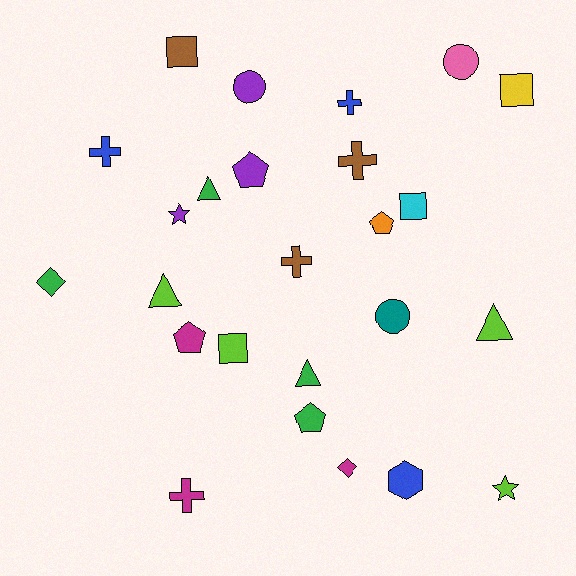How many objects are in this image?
There are 25 objects.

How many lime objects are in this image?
There are 4 lime objects.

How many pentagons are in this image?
There are 4 pentagons.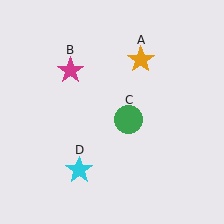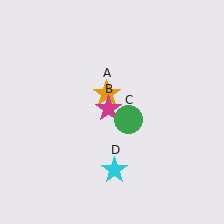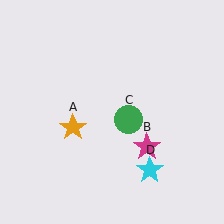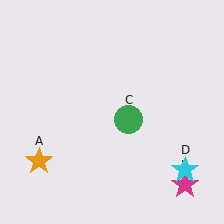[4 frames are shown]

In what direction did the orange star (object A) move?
The orange star (object A) moved down and to the left.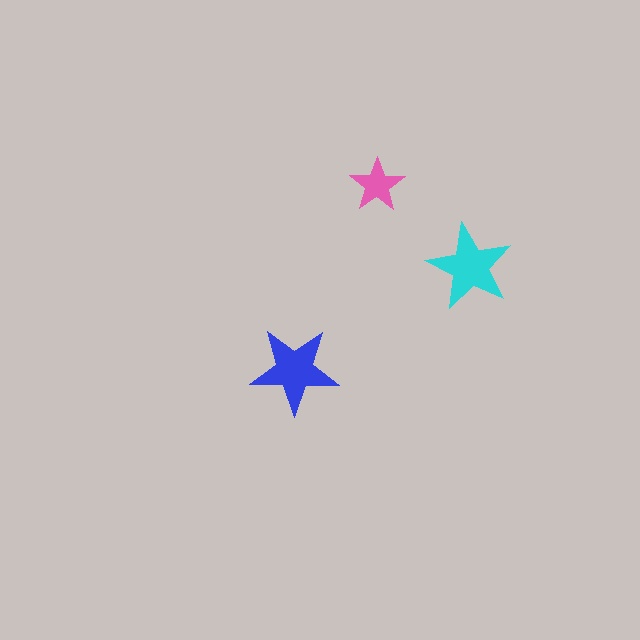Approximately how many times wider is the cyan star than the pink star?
About 1.5 times wider.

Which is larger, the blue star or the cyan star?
The blue one.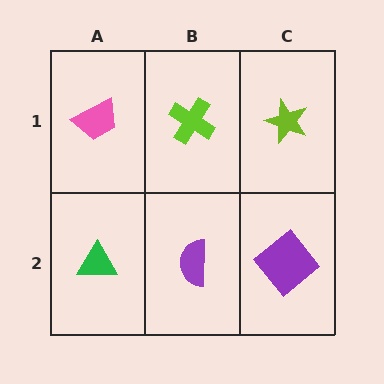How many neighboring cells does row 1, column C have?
2.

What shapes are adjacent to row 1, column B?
A purple semicircle (row 2, column B), a pink trapezoid (row 1, column A), a lime star (row 1, column C).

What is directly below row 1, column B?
A purple semicircle.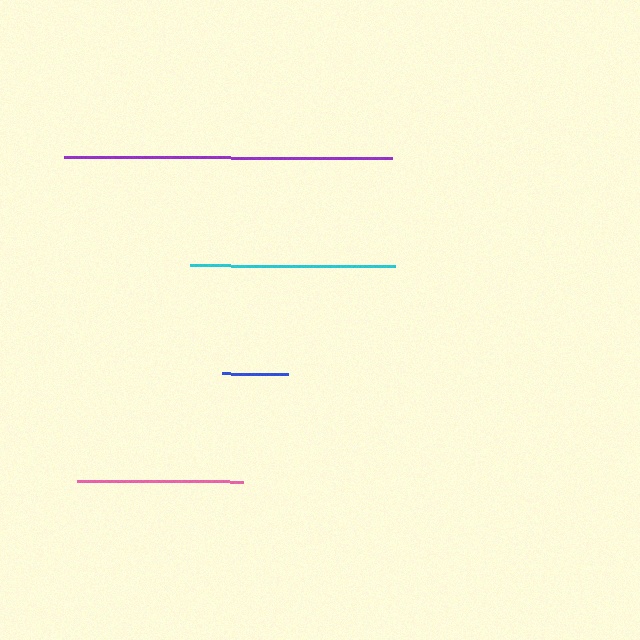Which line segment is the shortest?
The blue line is the shortest at approximately 66 pixels.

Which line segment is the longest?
The purple line is the longest at approximately 328 pixels.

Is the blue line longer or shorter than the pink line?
The pink line is longer than the blue line.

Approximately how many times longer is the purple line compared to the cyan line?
The purple line is approximately 1.6 times the length of the cyan line.